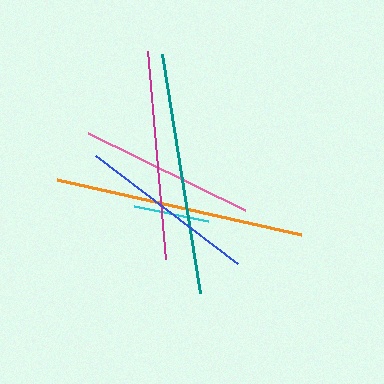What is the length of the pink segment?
The pink segment is approximately 175 pixels long.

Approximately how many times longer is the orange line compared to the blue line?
The orange line is approximately 1.4 times the length of the blue line.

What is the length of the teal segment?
The teal segment is approximately 242 pixels long.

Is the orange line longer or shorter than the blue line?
The orange line is longer than the blue line.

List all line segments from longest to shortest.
From longest to shortest: orange, teal, magenta, blue, pink, cyan.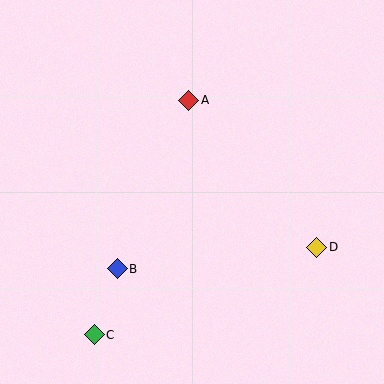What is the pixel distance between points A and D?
The distance between A and D is 195 pixels.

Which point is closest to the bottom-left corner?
Point C is closest to the bottom-left corner.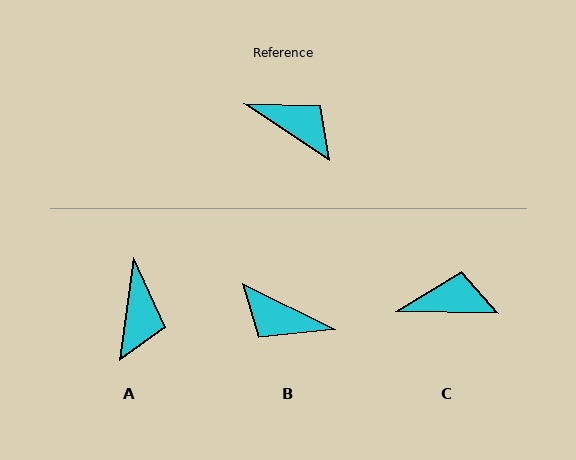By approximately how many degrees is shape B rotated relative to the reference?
Approximately 173 degrees clockwise.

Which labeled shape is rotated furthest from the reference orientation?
B, about 173 degrees away.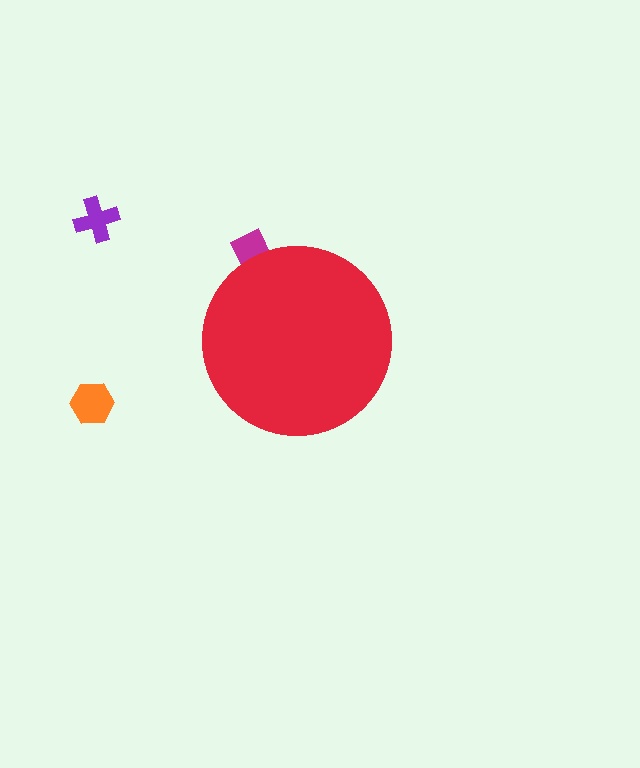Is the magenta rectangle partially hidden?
Yes, the magenta rectangle is partially hidden behind the red circle.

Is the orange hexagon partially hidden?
No, the orange hexagon is fully visible.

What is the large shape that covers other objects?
A red circle.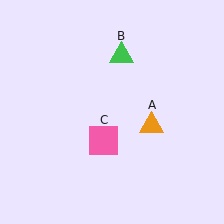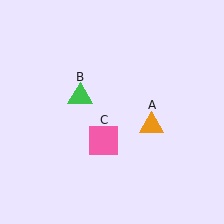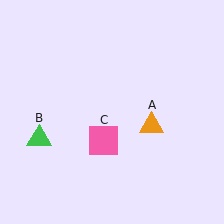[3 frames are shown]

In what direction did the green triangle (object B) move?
The green triangle (object B) moved down and to the left.